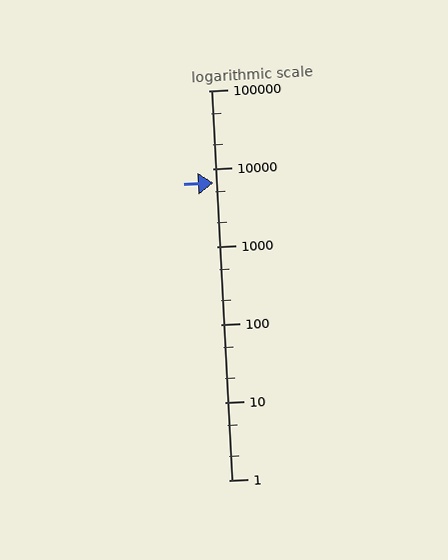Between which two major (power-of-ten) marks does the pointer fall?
The pointer is between 1000 and 10000.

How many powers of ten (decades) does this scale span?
The scale spans 5 decades, from 1 to 100000.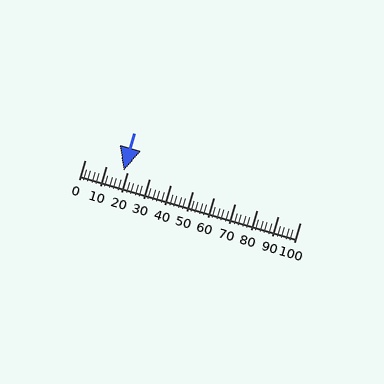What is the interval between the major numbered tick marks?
The major tick marks are spaced 10 units apart.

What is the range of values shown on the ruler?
The ruler shows values from 0 to 100.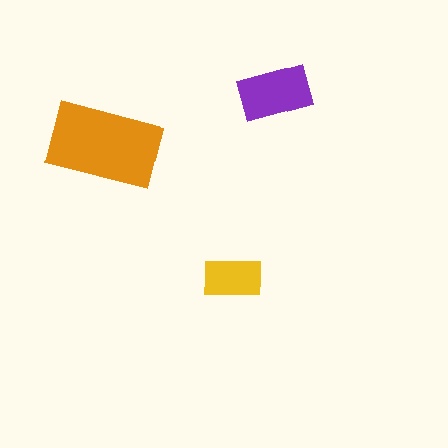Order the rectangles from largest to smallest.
the orange one, the purple one, the yellow one.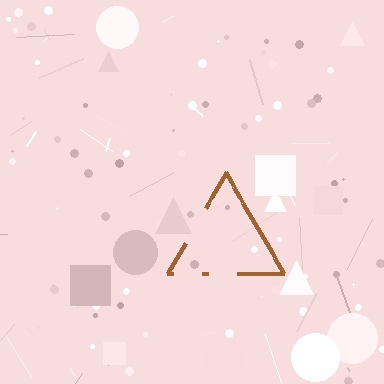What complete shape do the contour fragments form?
The contour fragments form a triangle.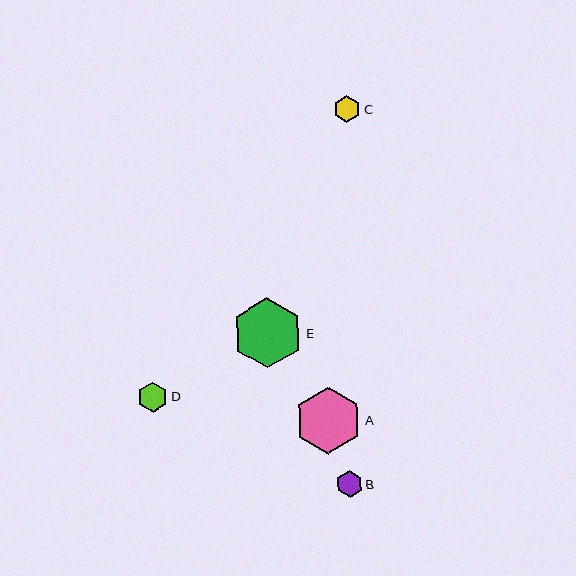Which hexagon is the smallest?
Hexagon B is the smallest with a size of approximately 26 pixels.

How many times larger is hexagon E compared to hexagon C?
Hexagon E is approximately 2.6 times the size of hexagon C.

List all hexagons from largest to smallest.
From largest to smallest: E, A, D, C, B.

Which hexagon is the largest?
Hexagon E is the largest with a size of approximately 70 pixels.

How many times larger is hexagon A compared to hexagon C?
Hexagon A is approximately 2.5 times the size of hexagon C.